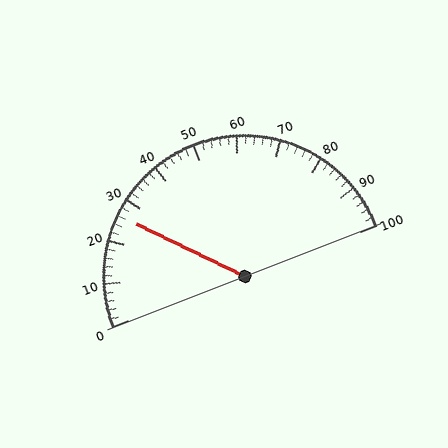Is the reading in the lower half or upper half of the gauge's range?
The reading is in the lower half of the range (0 to 100).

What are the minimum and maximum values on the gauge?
The gauge ranges from 0 to 100.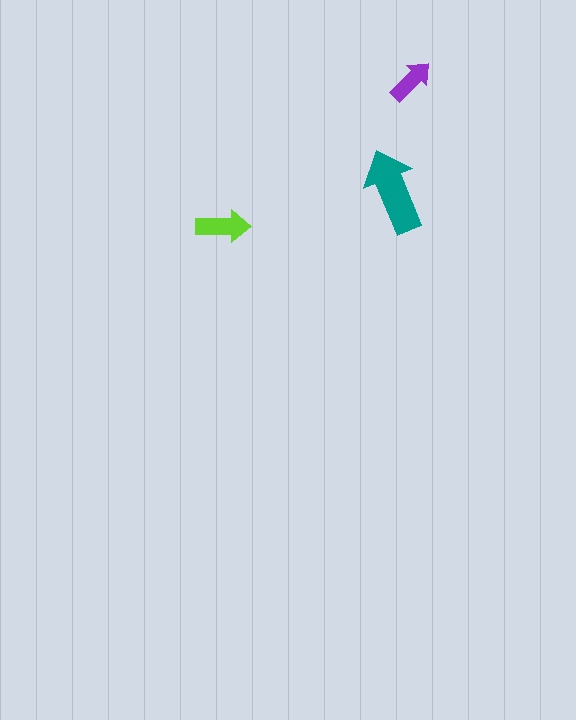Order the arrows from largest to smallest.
the teal one, the lime one, the purple one.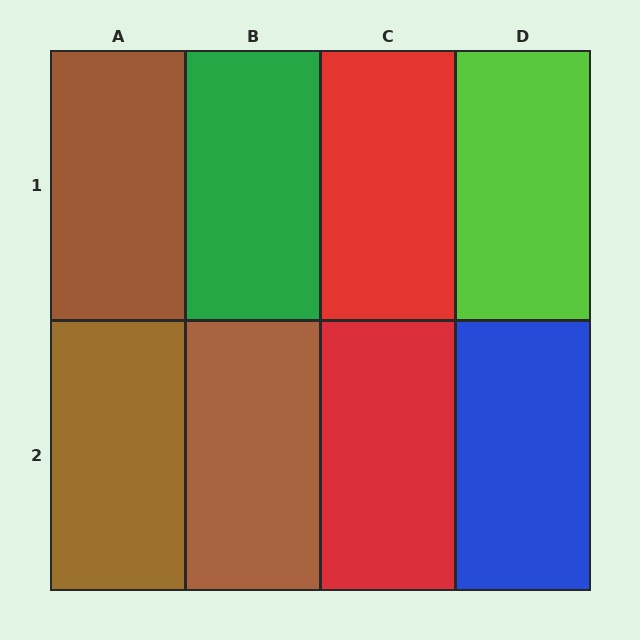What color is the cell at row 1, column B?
Green.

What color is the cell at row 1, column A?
Brown.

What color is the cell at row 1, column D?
Lime.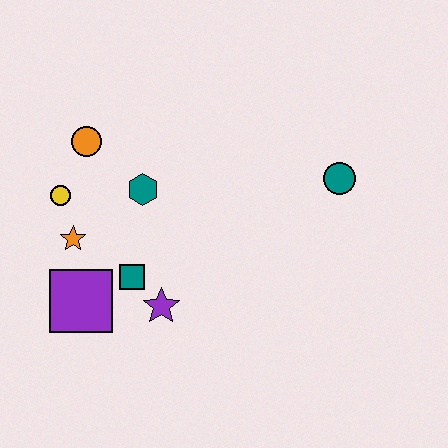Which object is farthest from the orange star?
The teal circle is farthest from the orange star.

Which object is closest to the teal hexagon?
The orange circle is closest to the teal hexagon.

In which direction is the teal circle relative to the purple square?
The teal circle is to the right of the purple square.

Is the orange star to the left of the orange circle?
Yes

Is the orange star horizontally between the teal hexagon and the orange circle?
No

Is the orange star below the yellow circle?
Yes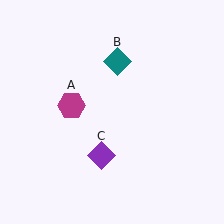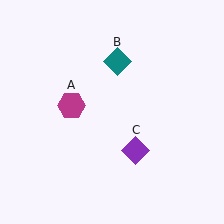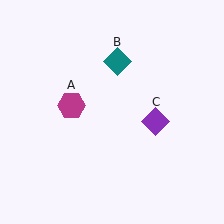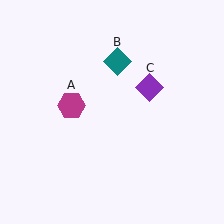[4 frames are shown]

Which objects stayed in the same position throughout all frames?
Magenta hexagon (object A) and teal diamond (object B) remained stationary.